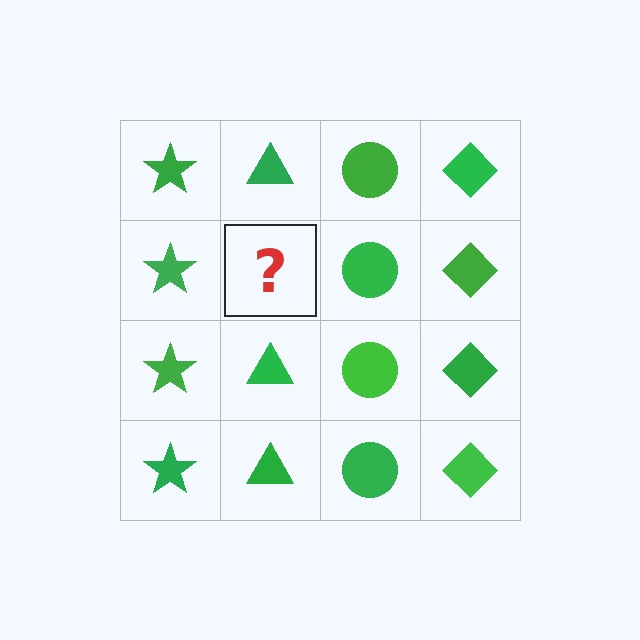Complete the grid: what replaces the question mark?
The question mark should be replaced with a green triangle.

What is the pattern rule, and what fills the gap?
The rule is that each column has a consistent shape. The gap should be filled with a green triangle.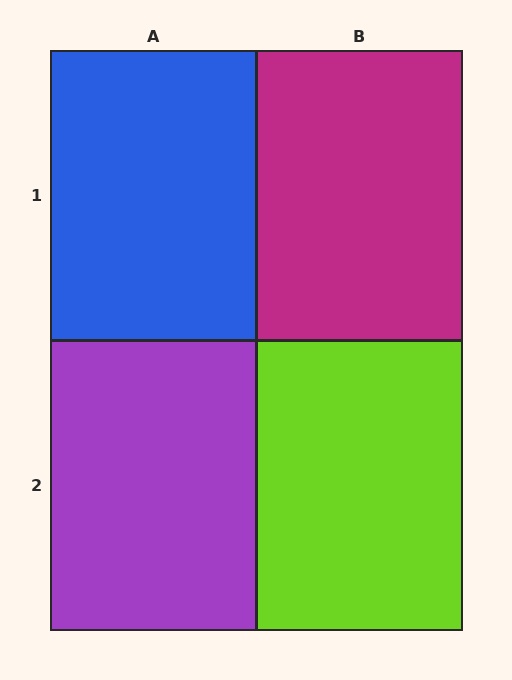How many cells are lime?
1 cell is lime.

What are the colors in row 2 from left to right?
Purple, lime.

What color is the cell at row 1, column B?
Magenta.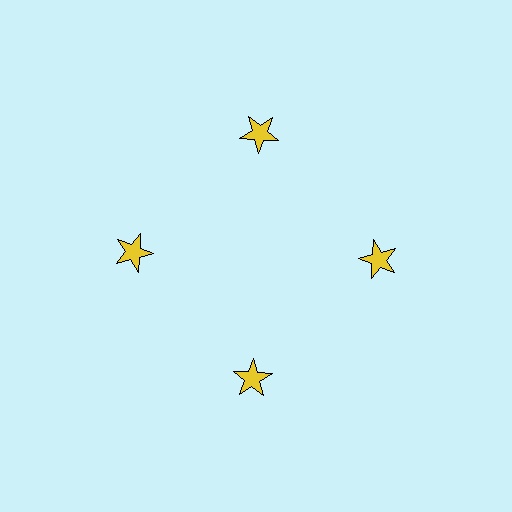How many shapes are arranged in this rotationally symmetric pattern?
There are 4 shapes, arranged in 4 groups of 1.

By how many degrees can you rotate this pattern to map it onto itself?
The pattern maps onto itself every 90 degrees of rotation.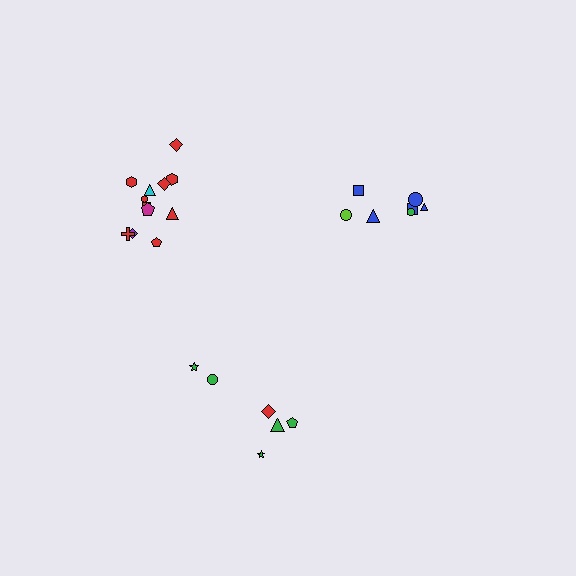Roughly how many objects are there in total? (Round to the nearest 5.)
Roughly 25 objects in total.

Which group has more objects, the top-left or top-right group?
The top-left group.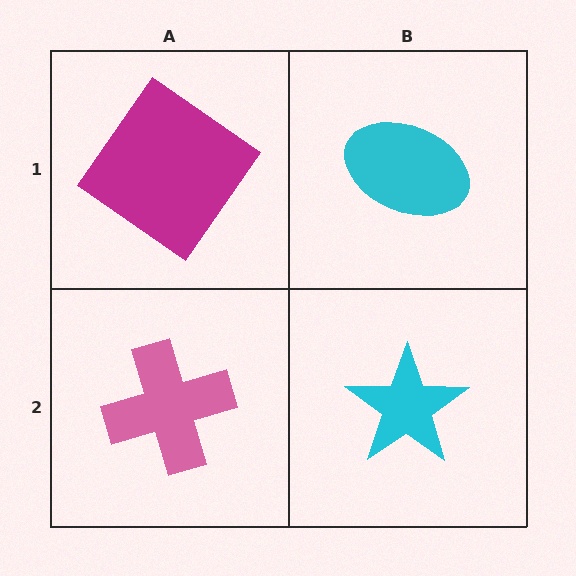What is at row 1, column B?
A cyan ellipse.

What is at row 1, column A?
A magenta diamond.